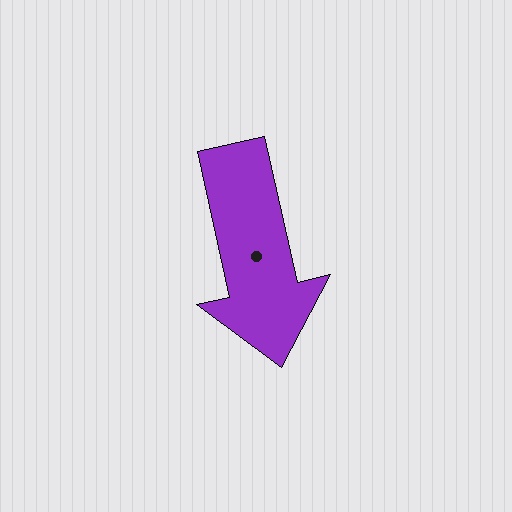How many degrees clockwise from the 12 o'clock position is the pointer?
Approximately 167 degrees.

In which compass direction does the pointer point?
South.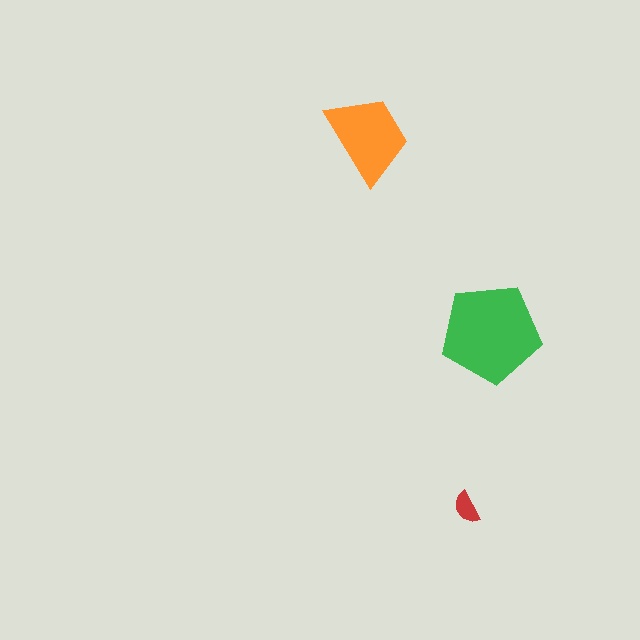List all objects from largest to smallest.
The green pentagon, the orange trapezoid, the red semicircle.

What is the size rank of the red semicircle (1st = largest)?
3rd.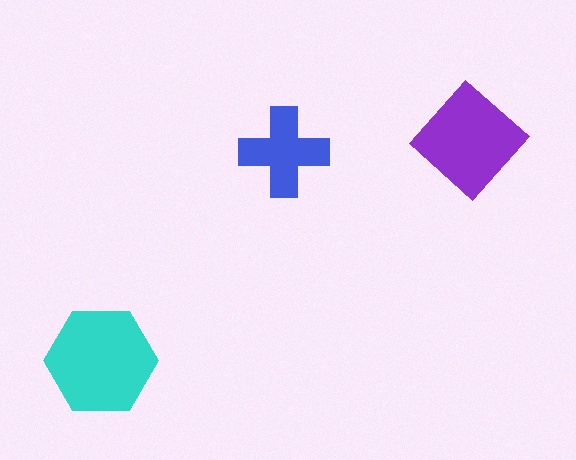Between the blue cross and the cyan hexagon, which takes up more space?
The cyan hexagon.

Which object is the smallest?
The blue cross.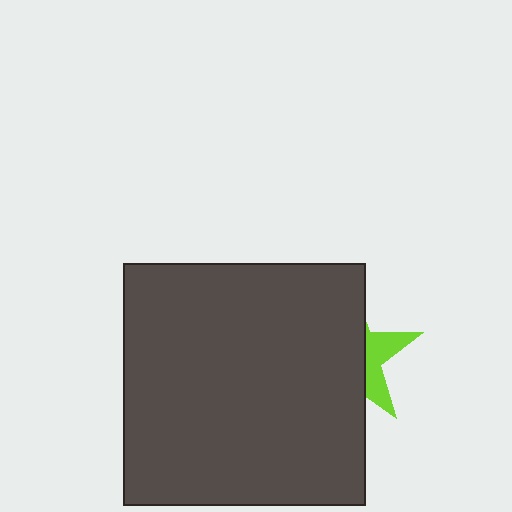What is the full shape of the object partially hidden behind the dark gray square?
The partially hidden object is a lime star.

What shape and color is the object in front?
The object in front is a dark gray square.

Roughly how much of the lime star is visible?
A small part of it is visible (roughly 32%).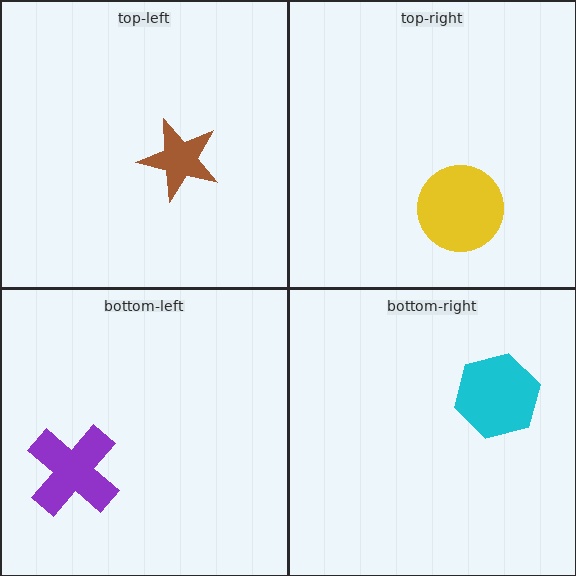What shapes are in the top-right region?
The yellow circle.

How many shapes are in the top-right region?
1.